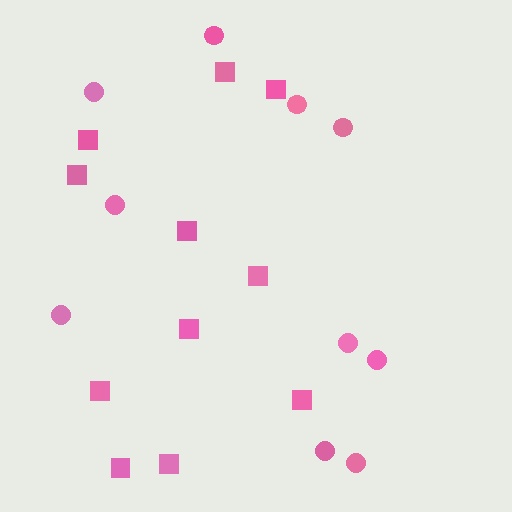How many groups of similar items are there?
There are 2 groups: one group of circles (10) and one group of squares (11).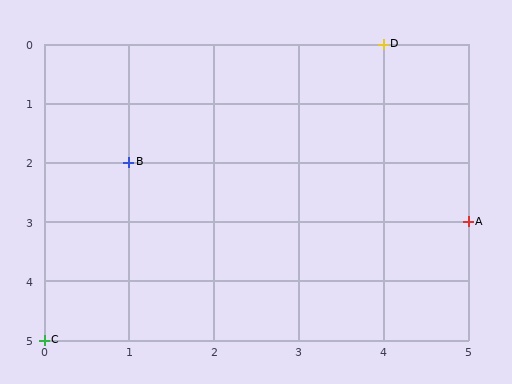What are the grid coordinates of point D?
Point D is at grid coordinates (4, 0).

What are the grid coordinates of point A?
Point A is at grid coordinates (5, 3).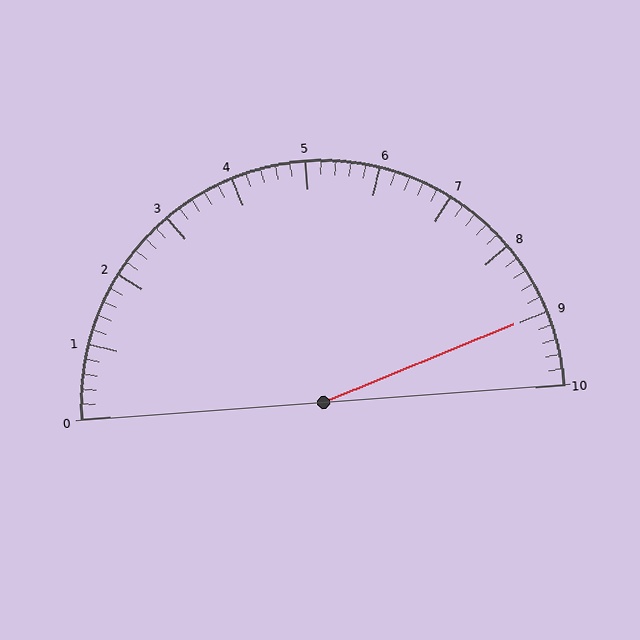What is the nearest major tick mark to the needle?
The nearest major tick mark is 9.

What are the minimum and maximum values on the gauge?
The gauge ranges from 0 to 10.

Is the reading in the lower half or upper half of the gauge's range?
The reading is in the upper half of the range (0 to 10).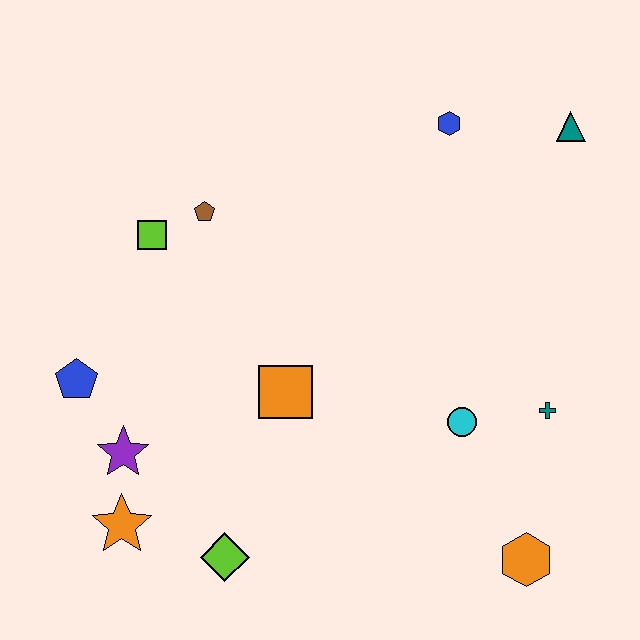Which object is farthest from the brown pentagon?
The orange hexagon is farthest from the brown pentagon.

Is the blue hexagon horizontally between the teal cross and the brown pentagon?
Yes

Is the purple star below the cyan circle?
Yes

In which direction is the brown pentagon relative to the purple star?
The brown pentagon is above the purple star.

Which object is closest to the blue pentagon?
The purple star is closest to the blue pentagon.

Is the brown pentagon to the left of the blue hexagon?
Yes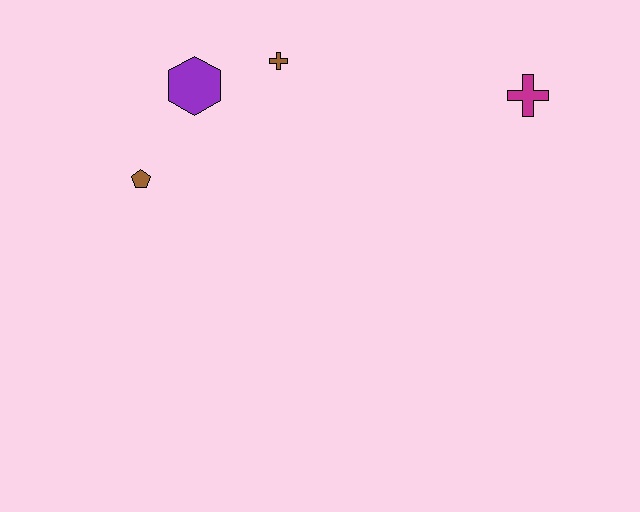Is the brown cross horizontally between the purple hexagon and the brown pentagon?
No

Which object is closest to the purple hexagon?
The brown cross is closest to the purple hexagon.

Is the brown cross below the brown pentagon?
No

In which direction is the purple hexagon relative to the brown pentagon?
The purple hexagon is above the brown pentagon.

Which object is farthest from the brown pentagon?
The magenta cross is farthest from the brown pentagon.